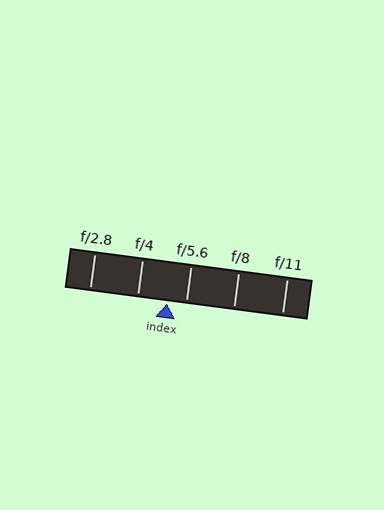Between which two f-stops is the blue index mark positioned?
The index mark is between f/4 and f/5.6.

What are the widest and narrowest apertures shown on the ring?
The widest aperture shown is f/2.8 and the narrowest is f/11.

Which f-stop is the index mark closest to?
The index mark is closest to f/5.6.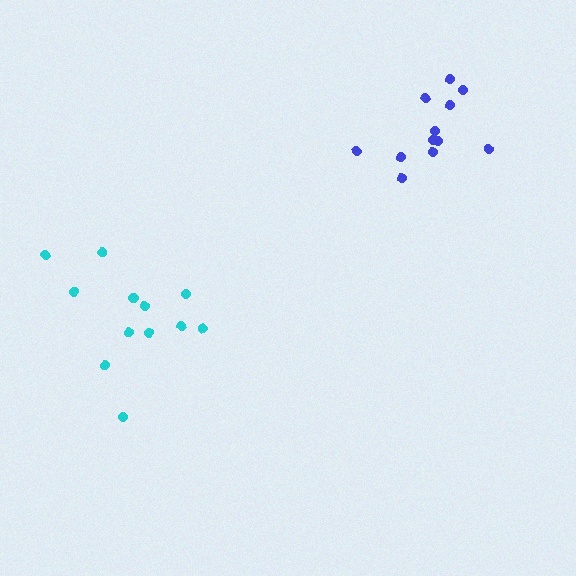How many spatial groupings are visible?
There are 2 spatial groupings.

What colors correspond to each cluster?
The clusters are colored: blue, cyan.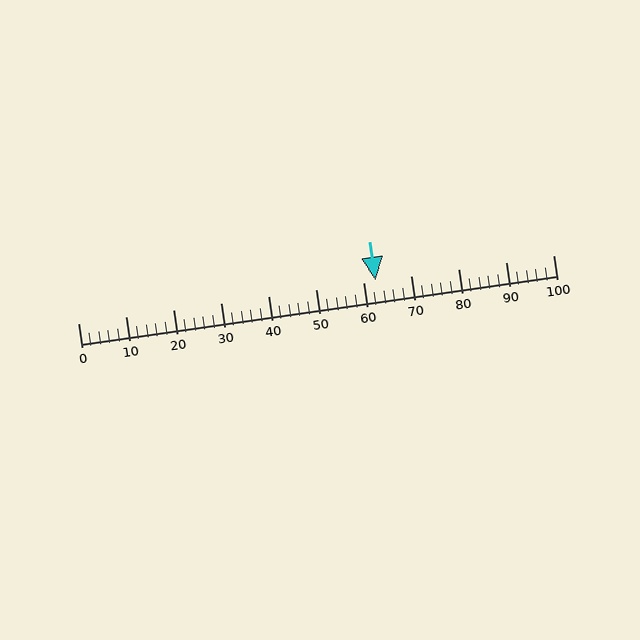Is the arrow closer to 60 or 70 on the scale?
The arrow is closer to 60.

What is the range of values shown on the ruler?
The ruler shows values from 0 to 100.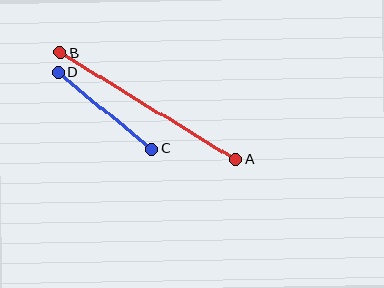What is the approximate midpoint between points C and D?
The midpoint is at approximately (105, 111) pixels.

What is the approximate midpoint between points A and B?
The midpoint is at approximately (148, 106) pixels.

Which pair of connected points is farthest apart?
Points A and B are farthest apart.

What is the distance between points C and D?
The distance is approximately 121 pixels.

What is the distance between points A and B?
The distance is approximately 206 pixels.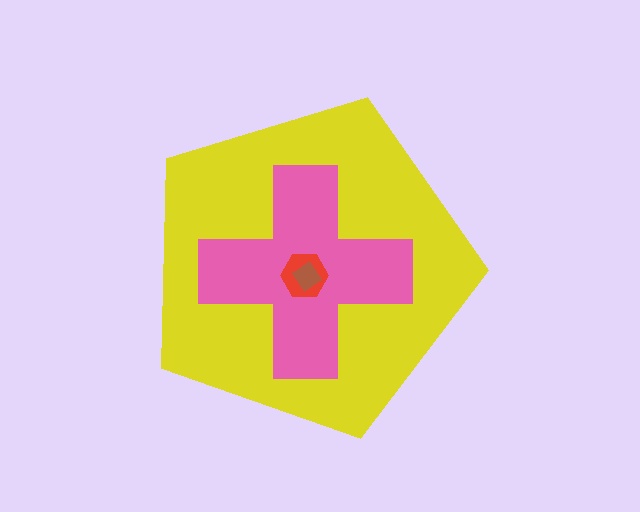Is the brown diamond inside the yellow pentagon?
Yes.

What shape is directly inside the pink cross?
The red hexagon.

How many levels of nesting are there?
4.